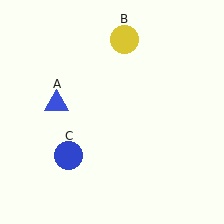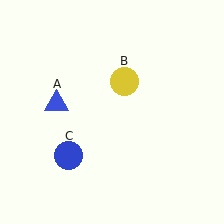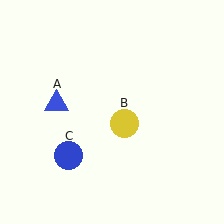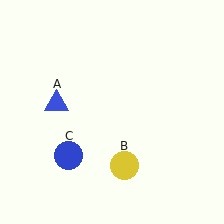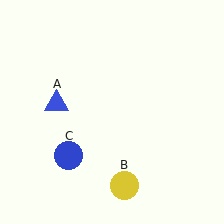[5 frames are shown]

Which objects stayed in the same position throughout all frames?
Blue triangle (object A) and blue circle (object C) remained stationary.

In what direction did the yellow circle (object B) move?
The yellow circle (object B) moved down.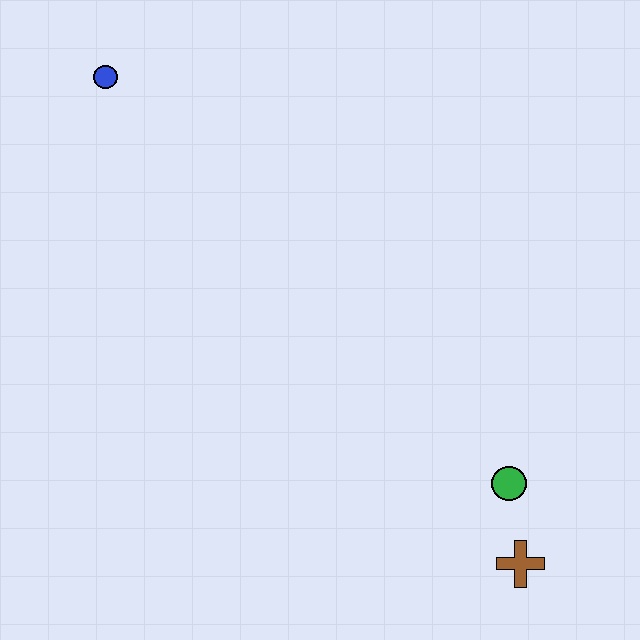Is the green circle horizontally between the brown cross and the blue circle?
Yes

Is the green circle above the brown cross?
Yes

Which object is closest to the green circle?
The brown cross is closest to the green circle.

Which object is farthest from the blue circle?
The brown cross is farthest from the blue circle.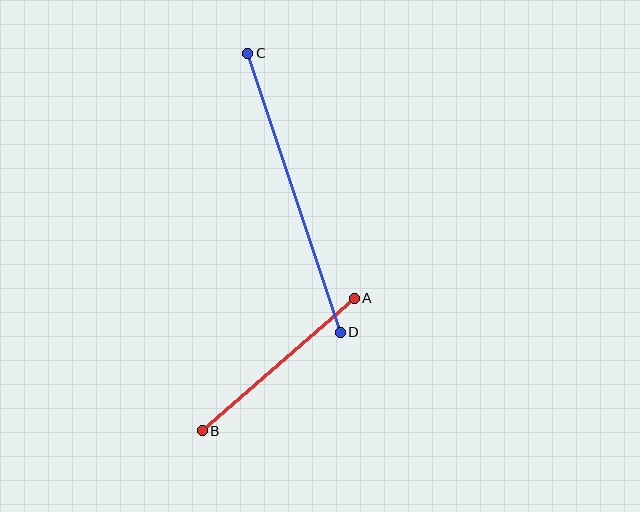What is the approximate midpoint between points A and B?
The midpoint is at approximately (278, 364) pixels.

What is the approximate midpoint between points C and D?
The midpoint is at approximately (294, 193) pixels.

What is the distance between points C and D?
The distance is approximately 294 pixels.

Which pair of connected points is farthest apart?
Points C and D are farthest apart.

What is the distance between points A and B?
The distance is approximately 202 pixels.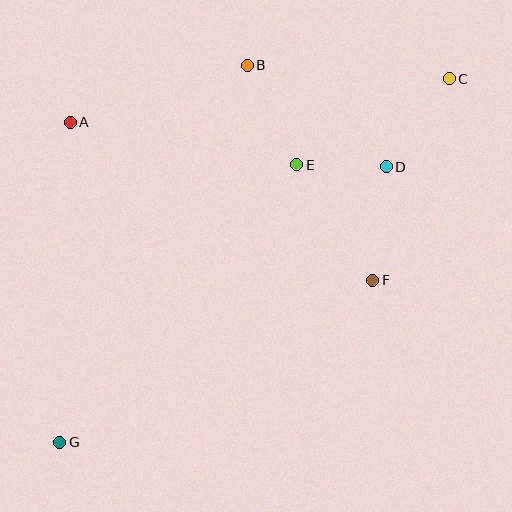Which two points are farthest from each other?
Points C and G are farthest from each other.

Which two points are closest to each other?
Points D and E are closest to each other.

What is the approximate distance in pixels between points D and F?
The distance between D and F is approximately 114 pixels.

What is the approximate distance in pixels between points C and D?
The distance between C and D is approximately 108 pixels.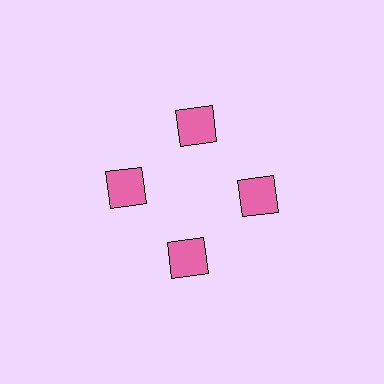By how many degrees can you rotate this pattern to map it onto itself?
The pattern maps onto itself every 90 degrees of rotation.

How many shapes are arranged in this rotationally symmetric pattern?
There are 4 shapes, arranged in 4 groups of 1.